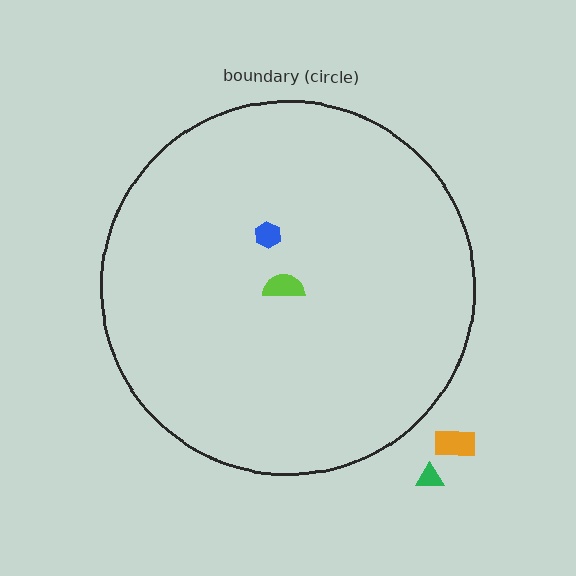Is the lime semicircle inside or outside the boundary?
Inside.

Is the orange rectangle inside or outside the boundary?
Outside.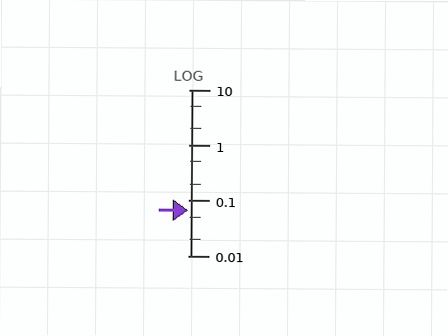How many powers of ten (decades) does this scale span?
The scale spans 3 decades, from 0.01 to 10.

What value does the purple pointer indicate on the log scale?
The pointer indicates approximately 0.067.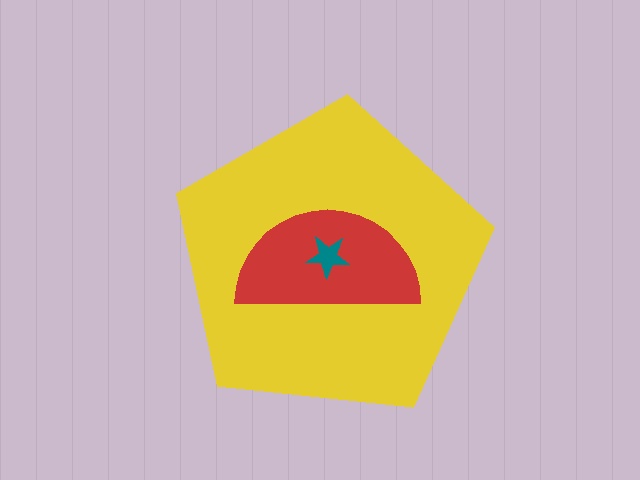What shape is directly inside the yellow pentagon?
The red semicircle.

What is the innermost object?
The teal star.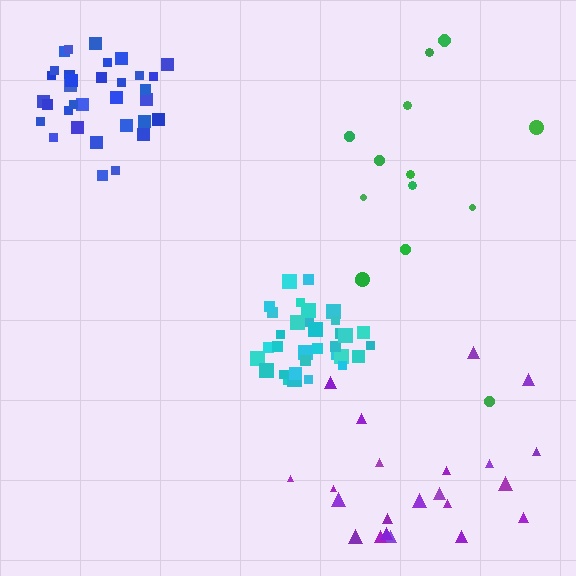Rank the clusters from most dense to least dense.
cyan, blue, purple, green.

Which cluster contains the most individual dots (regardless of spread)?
Cyan (34).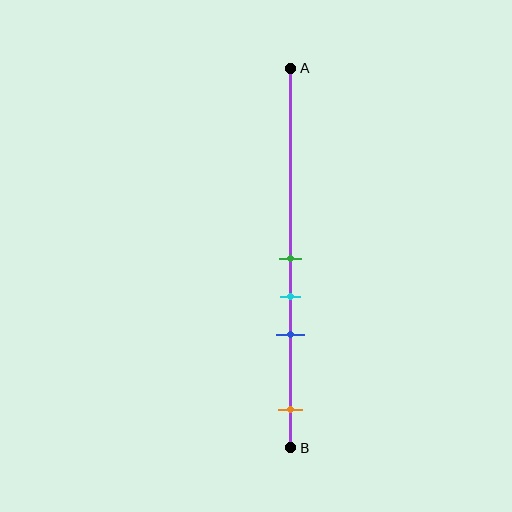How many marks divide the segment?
There are 4 marks dividing the segment.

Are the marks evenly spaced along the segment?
No, the marks are not evenly spaced.